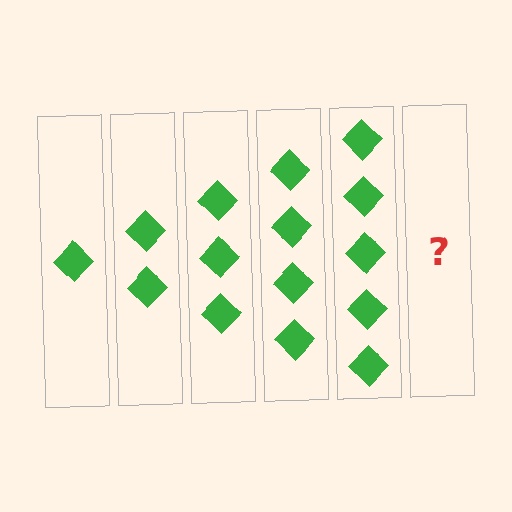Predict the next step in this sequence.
The next step is 6 diamonds.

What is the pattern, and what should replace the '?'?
The pattern is that each step adds one more diamond. The '?' should be 6 diamonds.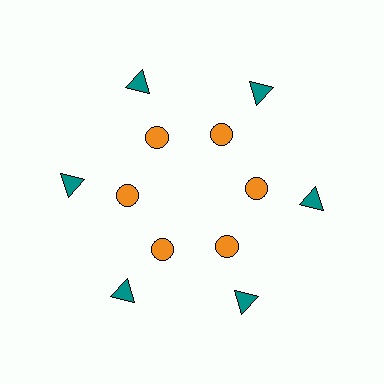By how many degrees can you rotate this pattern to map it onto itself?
The pattern maps onto itself every 60 degrees of rotation.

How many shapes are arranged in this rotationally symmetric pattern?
There are 12 shapes, arranged in 6 groups of 2.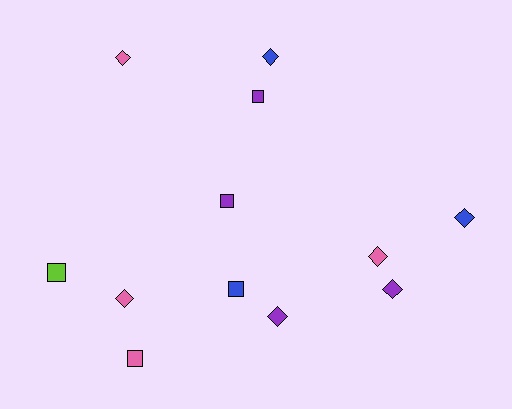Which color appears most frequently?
Purple, with 4 objects.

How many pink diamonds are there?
There are 3 pink diamonds.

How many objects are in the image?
There are 12 objects.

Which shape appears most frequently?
Diamond, with 7 objects.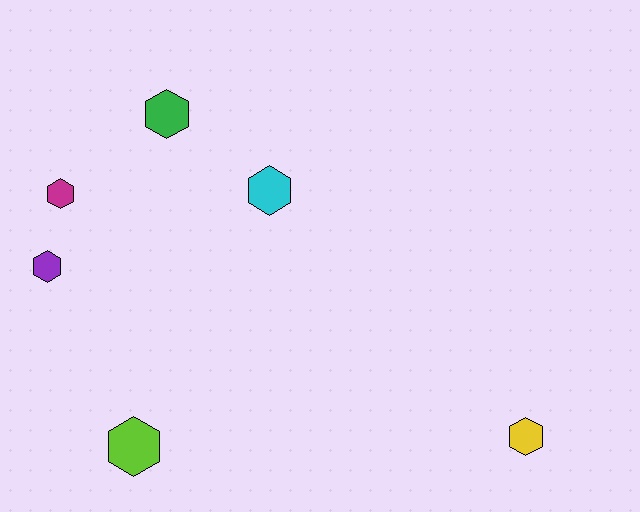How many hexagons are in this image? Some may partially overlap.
There are 6 hexagons.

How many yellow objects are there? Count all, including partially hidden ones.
There is 1 yellow object.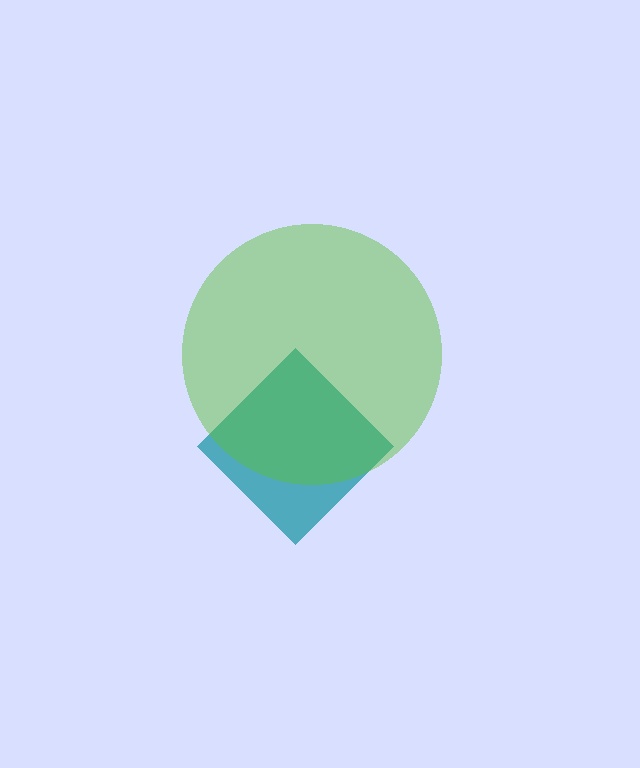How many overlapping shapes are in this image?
There are 2 overlapping shapes in the image.